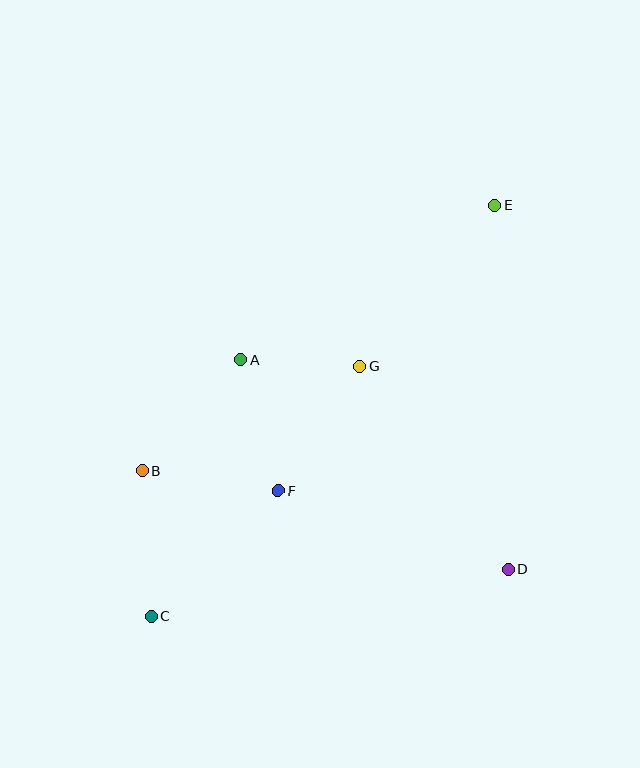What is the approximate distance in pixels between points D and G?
The distance between D and G is approximately 251 pixels.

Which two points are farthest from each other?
Points C and E are farthest from each other.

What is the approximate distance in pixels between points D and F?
The distance between D and F is approximately 243 pixels.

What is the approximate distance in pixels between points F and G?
The distance between F and G is approximately 149 pixels.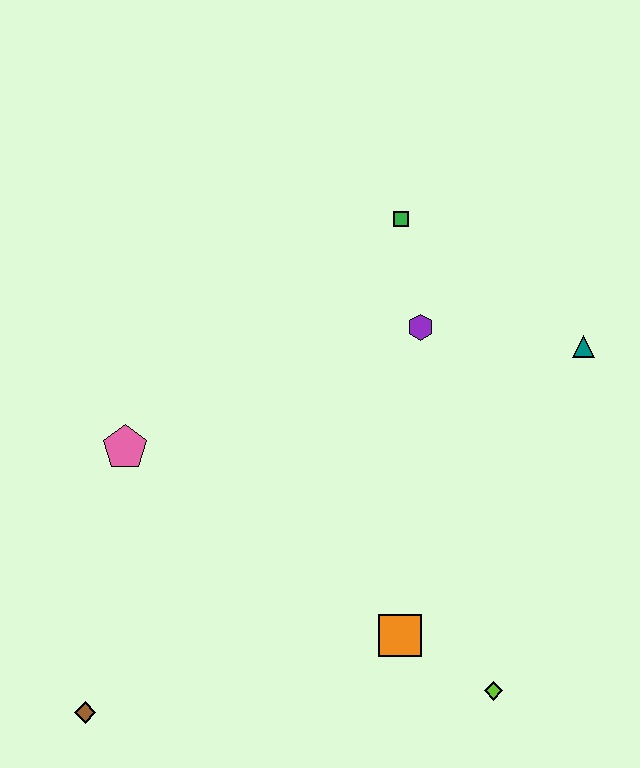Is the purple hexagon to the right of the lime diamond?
No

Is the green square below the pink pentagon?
No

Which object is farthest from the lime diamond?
The green square is farthest from the lime diamond.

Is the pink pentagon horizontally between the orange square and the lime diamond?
No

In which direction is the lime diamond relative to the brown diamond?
The lime diamond is to the right of the brown diamond.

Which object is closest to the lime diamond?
The orange square is closest to the lime diamond.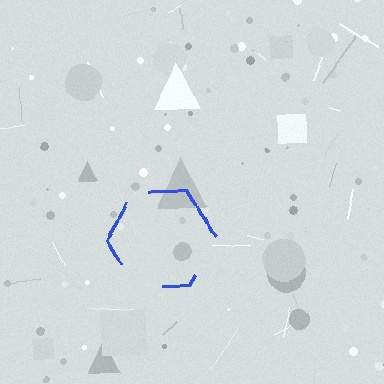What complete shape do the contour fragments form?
The contour fragments form a hexagon.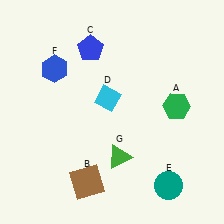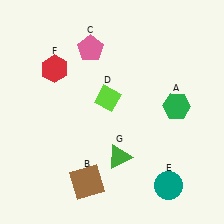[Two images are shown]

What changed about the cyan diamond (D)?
In Image 1, D is cyan. In Image 2, it changed to lime.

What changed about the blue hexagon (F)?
In Image 1, F is blue. In Image 2, it changed to red.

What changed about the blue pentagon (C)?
In Image 1, C is blue. In Image 2, it changed to pink.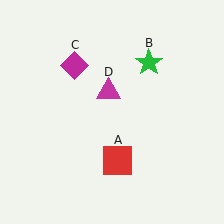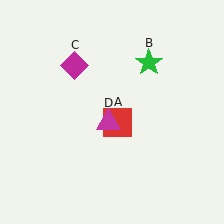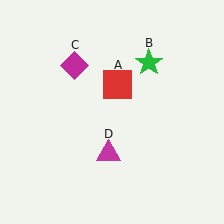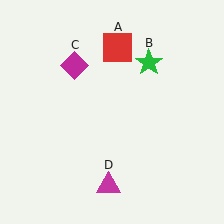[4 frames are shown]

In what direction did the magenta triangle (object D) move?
The magenta triangle (object D) moved down.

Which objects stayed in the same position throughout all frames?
Green star (object B) and magenta diamond (object C) remained stationary.